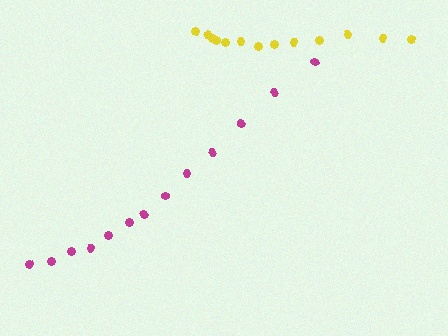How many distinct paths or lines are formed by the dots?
There are 2 distinct paths.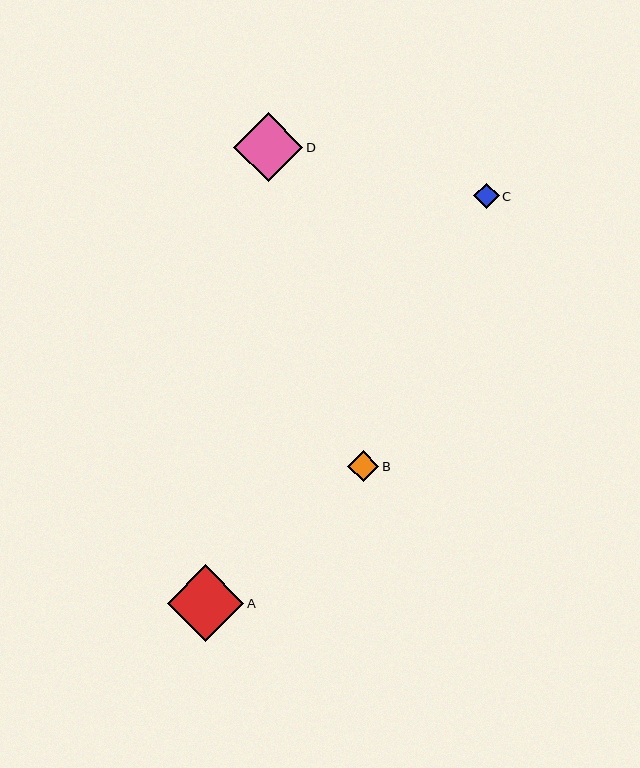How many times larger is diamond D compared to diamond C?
Diamond D is approximately 2.7 times the size of diamond C.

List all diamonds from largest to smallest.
From largest to smallest: A, D, B, C.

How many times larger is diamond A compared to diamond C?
Diamond A is approximately 3.1 times the size of diamond C.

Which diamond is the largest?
Diamond A is the largest with a size of approximately 77 pixels.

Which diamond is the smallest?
Diamond C is the smallest with a size of approximately 25 pixels.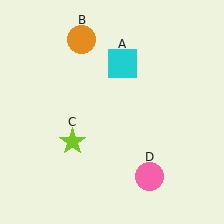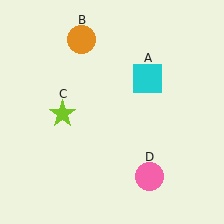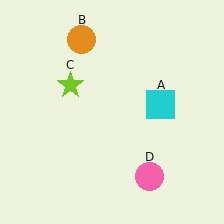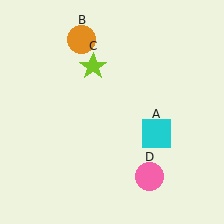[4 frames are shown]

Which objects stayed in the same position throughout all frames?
Orange circle (object B) and pink circle (object D) remained stationary.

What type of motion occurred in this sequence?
The cyan square (object A), lime star (object C) rotated clockwise around the center of the scene.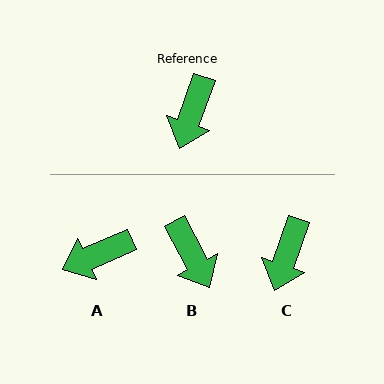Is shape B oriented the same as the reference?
No, it is off by about 47 degrees.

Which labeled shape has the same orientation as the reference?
C.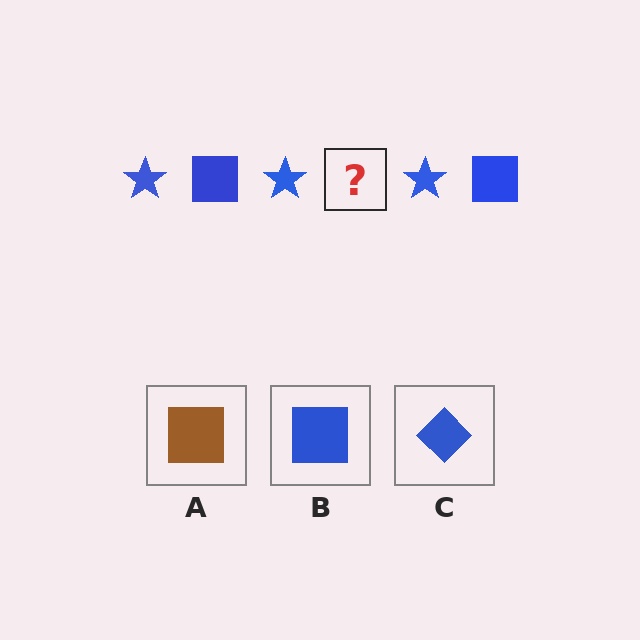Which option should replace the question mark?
Option B.